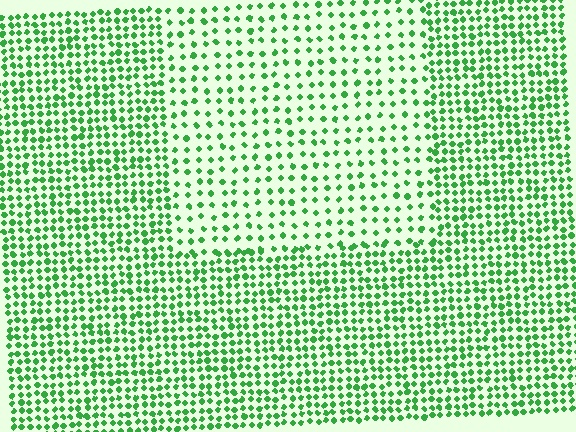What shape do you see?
I see a rectangle.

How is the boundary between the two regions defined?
The boundary is defined by a change in element density (approximately 2.0x ratio). All elements are the same color, size, and shape.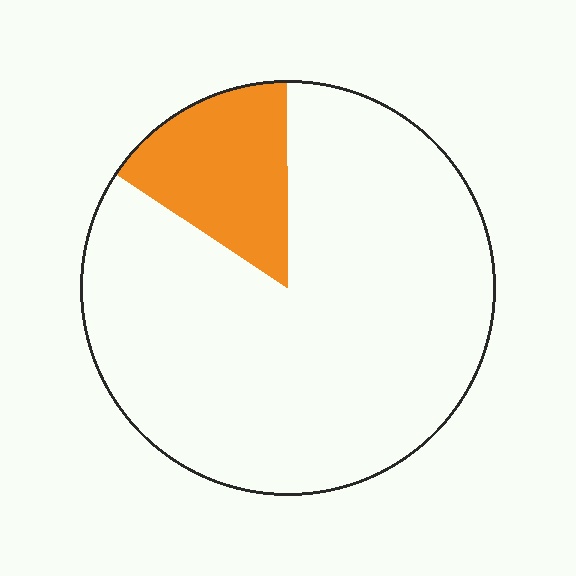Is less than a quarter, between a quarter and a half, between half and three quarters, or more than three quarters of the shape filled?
Less than a quarter.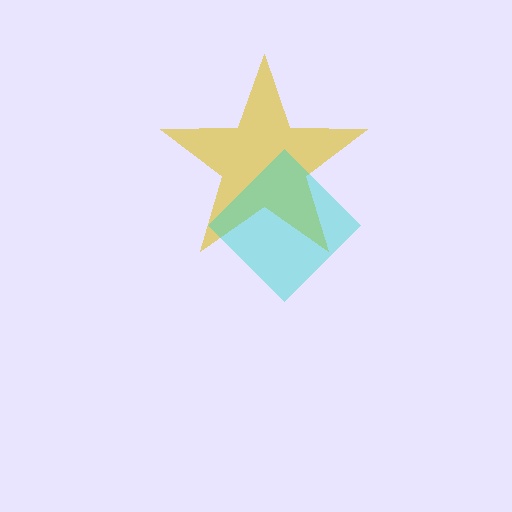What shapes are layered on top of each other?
The layered shapes are: a yellow star, a cyan diamond.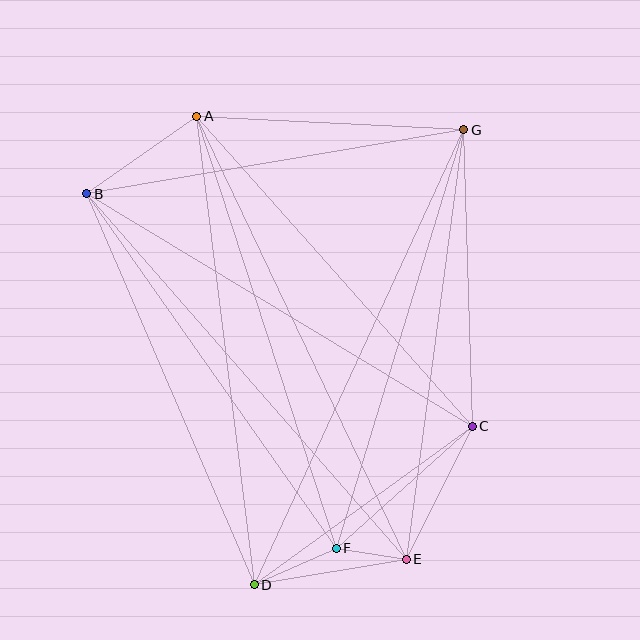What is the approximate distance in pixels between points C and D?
The distance between C and D is approximately 269 pixels.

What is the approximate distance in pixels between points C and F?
The distance between C and F is approximately 182 pixels.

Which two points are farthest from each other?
Points D and G are farthest from each other.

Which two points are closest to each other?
Points E and F are closest to each other.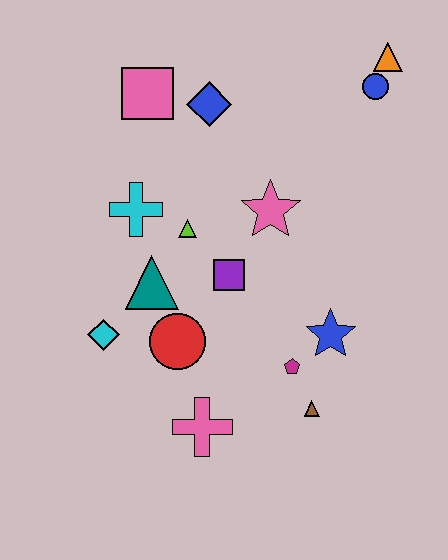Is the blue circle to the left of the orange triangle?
Yes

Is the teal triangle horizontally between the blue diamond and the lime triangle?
No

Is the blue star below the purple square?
Yes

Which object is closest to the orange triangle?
The blue circle is closest to the orange triangle.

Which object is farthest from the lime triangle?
The orange triangle is farthest from the lime triangle.